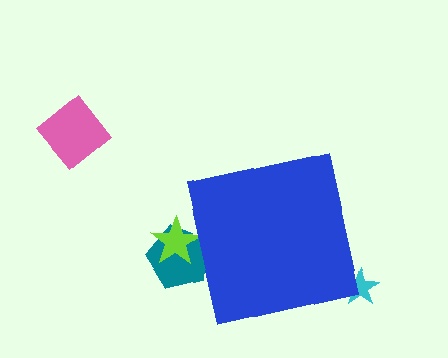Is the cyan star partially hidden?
Yes, the cyan star is partially hidden behind the blue square.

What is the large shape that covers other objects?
A blue square.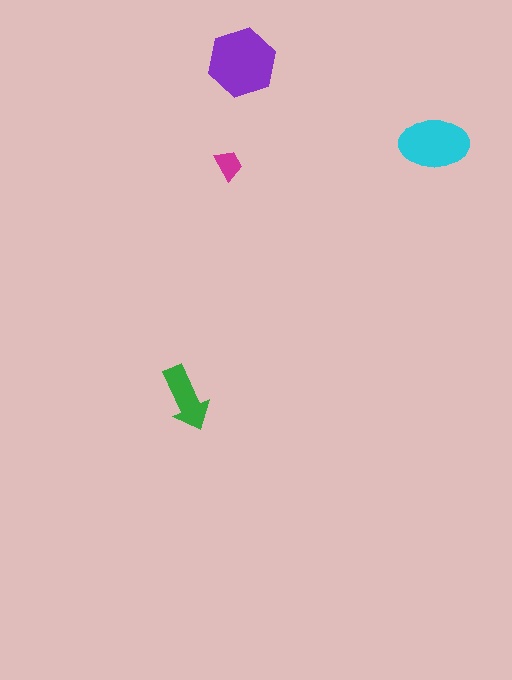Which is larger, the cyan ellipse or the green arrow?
The cyan ellipse.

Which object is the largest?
The purple hexagon.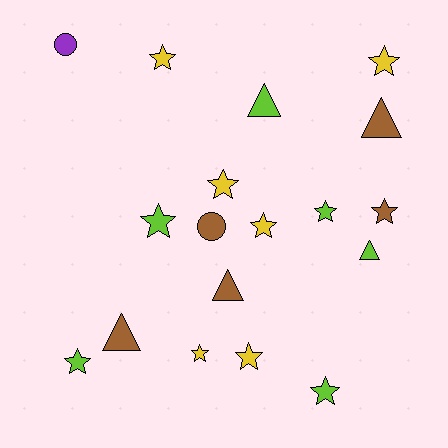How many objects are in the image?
There are 18 objects.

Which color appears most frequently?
Yellow, with 6 objects.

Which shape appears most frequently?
Star, with 11 objects.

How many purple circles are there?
There is 1 purple circle.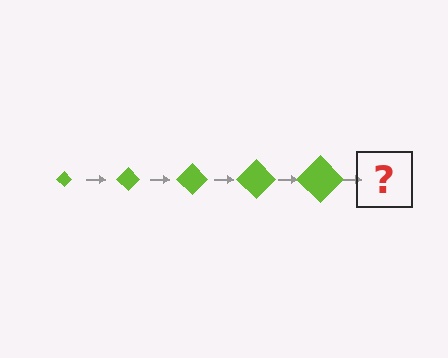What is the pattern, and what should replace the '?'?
The pattern is that the diamond gets progressively larger each step. The '?' should be a lime diamond, larger than the previous one.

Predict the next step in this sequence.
The next step is a lime diamond, larger than the previous one.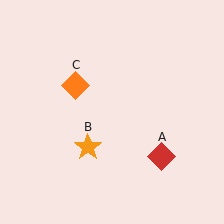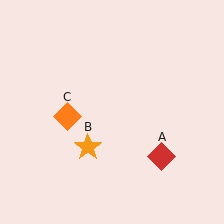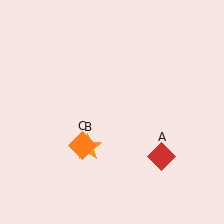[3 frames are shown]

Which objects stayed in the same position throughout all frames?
Red diamond (object A) and orange star (object B) remained stationary.